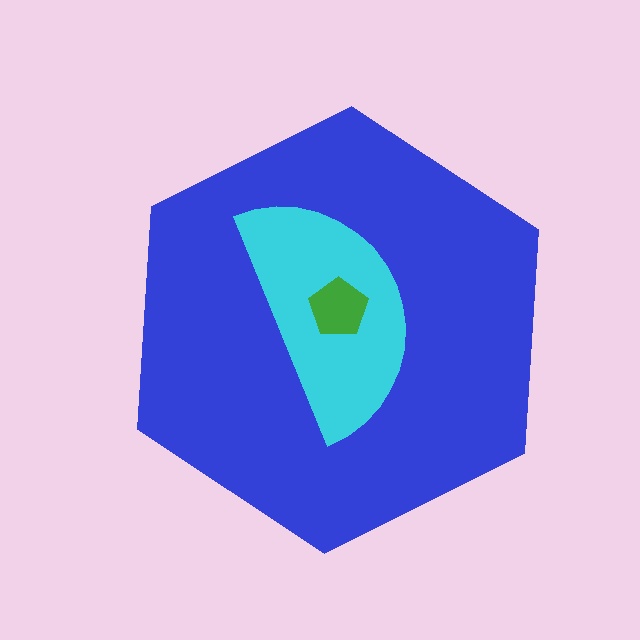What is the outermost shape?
The blue hexagon.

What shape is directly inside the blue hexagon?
The cyan semicircle.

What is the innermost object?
The green pentagon.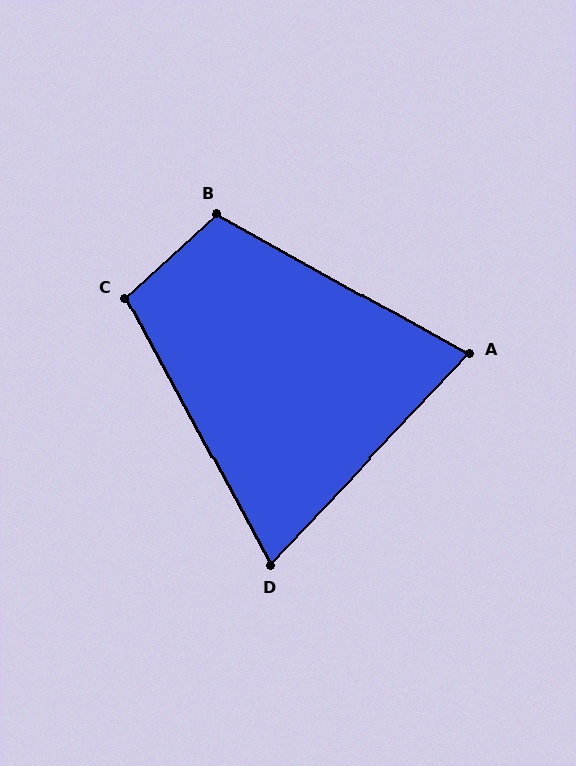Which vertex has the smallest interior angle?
D, at approximately 72 degrees.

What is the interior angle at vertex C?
Approximately 104 degrees (obtuse).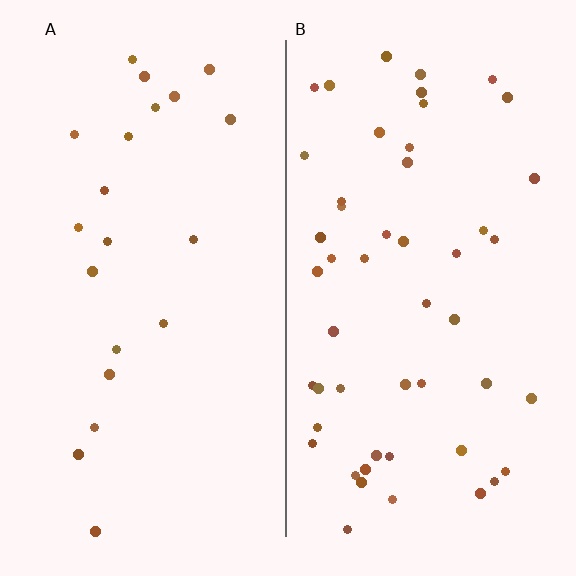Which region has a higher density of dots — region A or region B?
B (the right).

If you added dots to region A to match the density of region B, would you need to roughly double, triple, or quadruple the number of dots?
Approximately double.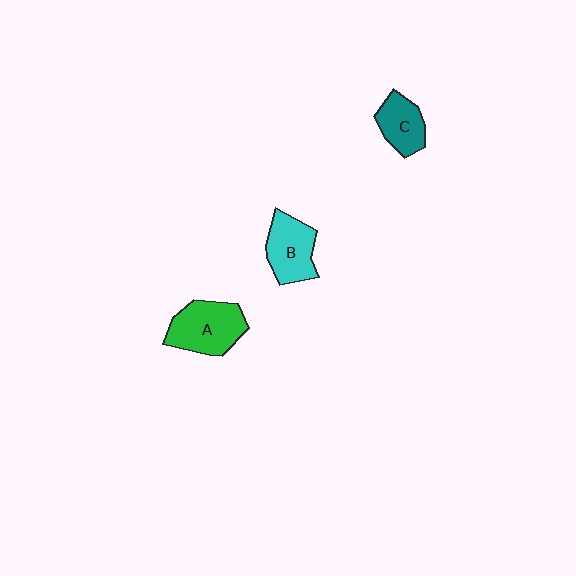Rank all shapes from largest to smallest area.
From largest to smallest: A (green), B (cyan), C (teal).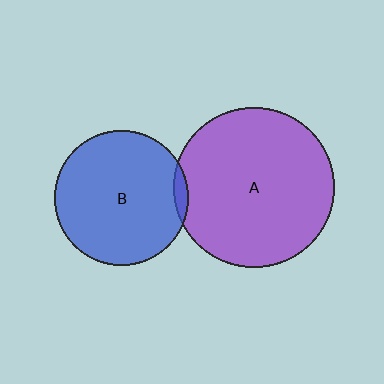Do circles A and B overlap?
Yes.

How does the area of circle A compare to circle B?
Approximately 1.4 times.